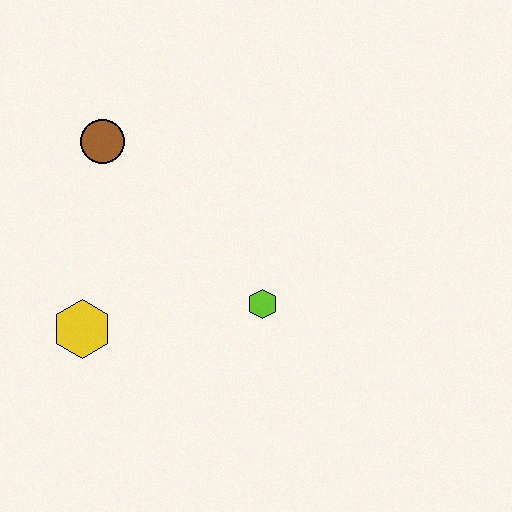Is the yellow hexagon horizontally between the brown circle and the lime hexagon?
No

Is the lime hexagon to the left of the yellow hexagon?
No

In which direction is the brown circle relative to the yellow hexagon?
The brown circle is above the yellow hexagon.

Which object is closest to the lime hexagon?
The yellow hexagon is closest to the lime hexagon.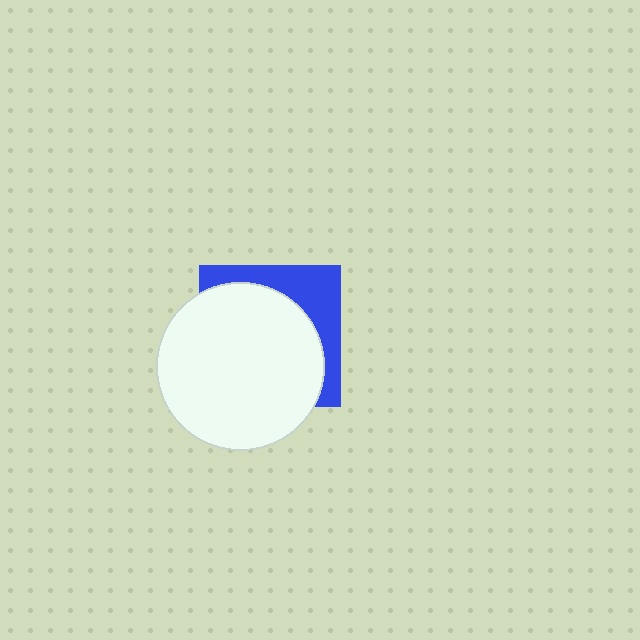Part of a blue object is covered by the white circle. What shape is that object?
It is a square.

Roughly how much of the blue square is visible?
A small part of it is visible (roughly 31%).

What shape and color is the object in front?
The object in front is a white circle.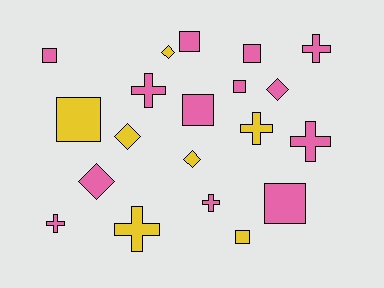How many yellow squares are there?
There are 2 yellow squares.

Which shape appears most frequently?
Square, with 8 objects.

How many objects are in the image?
There are 20 objects.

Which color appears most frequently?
Pink, with 13 objects.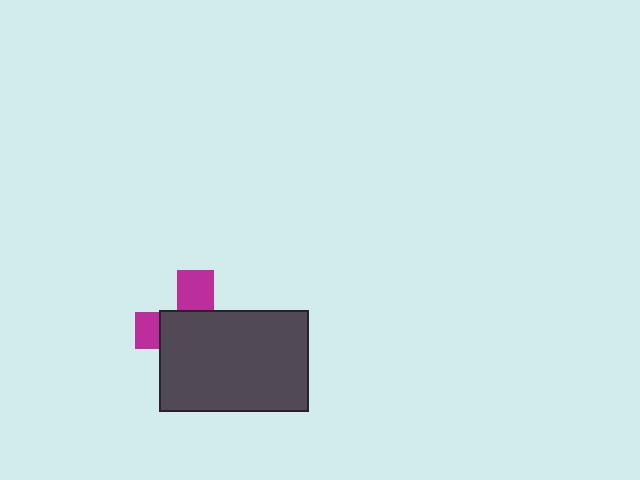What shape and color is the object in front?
The object in front is a dark gray rectangle.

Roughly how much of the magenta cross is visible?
A small part of it is visible (roughly 31%).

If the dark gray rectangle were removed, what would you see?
You would see the complete magenta cross.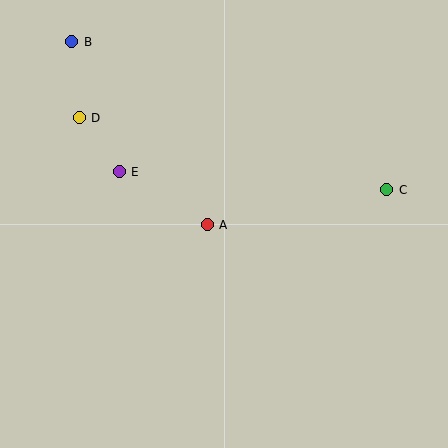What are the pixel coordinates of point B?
Point B is at (72, 42).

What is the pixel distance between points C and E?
The distance between C and E is 268 pixels.